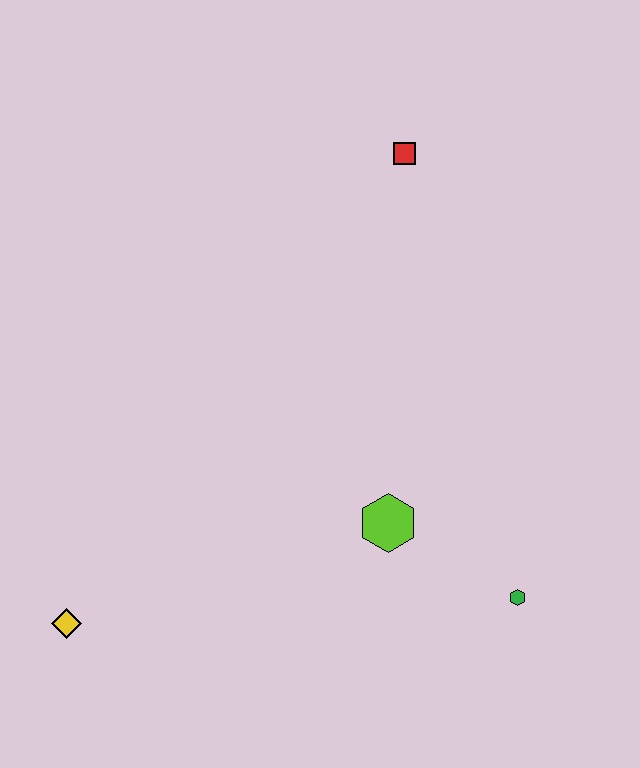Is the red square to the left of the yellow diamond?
No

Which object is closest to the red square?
The lime hexagon is closest to the red square.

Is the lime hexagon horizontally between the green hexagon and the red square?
No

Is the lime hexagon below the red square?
Yes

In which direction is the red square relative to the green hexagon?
The red square is above the green hexagon.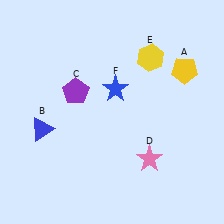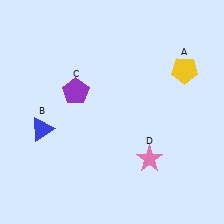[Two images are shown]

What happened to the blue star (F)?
The blue star (F) was removed in Image 2. It was in the top-right area of Image 1.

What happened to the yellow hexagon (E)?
The yellow hexagon (E) was removed in Image 2. It was in the top-right area of Image 1.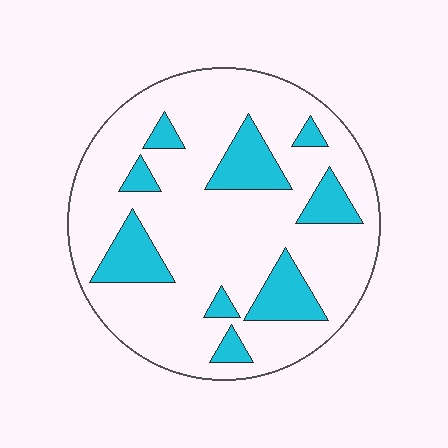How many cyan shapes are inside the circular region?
9.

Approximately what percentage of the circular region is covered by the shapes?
Approximately 20%.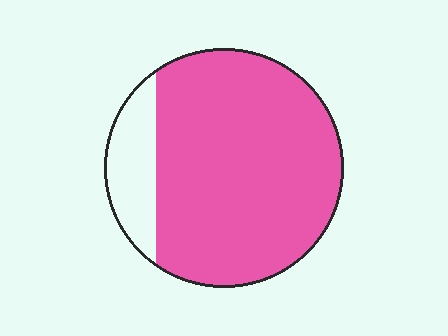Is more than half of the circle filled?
Yes.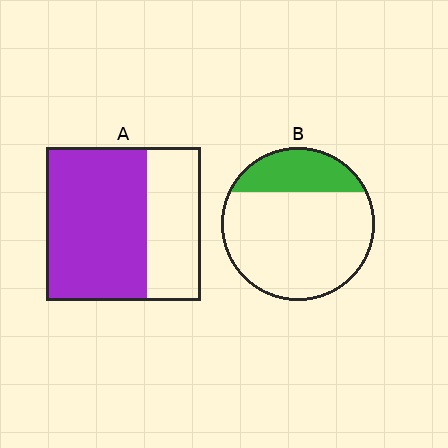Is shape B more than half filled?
No.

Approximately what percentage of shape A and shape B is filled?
A is approximately 65% and B is approximately 25%.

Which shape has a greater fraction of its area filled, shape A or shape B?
Shape A.